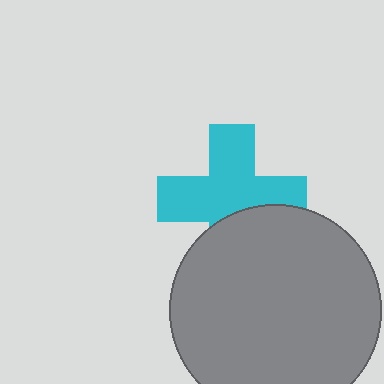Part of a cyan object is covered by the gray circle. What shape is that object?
It is a cross.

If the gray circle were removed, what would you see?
You would see the complete cyan cross.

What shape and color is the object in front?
The object in front is a gray circle.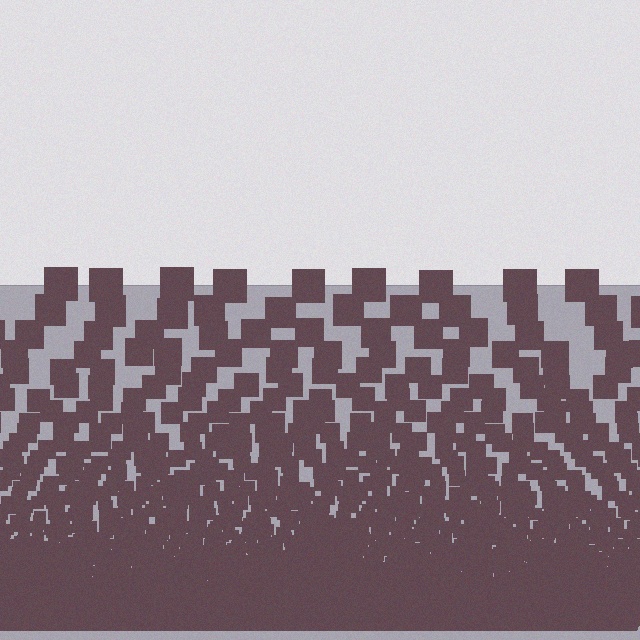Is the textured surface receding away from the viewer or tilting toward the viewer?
The surface appears to tilt toward the viewer. Texture elements get larger and sparser toward the top.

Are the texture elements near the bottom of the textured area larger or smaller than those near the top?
Smaller. The gradient is inverted — elements near the bottom are smaller and denser.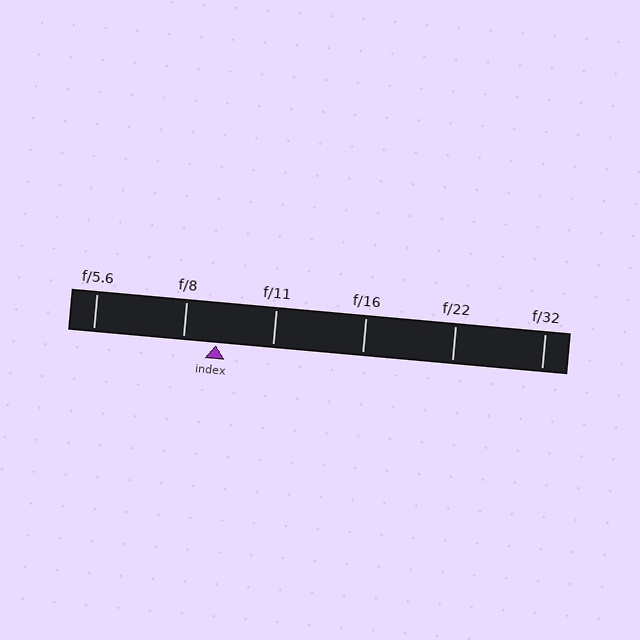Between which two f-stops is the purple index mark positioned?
The index mark is between f/8 and f/11.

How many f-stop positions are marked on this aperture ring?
There are 6 f-stop positions marked.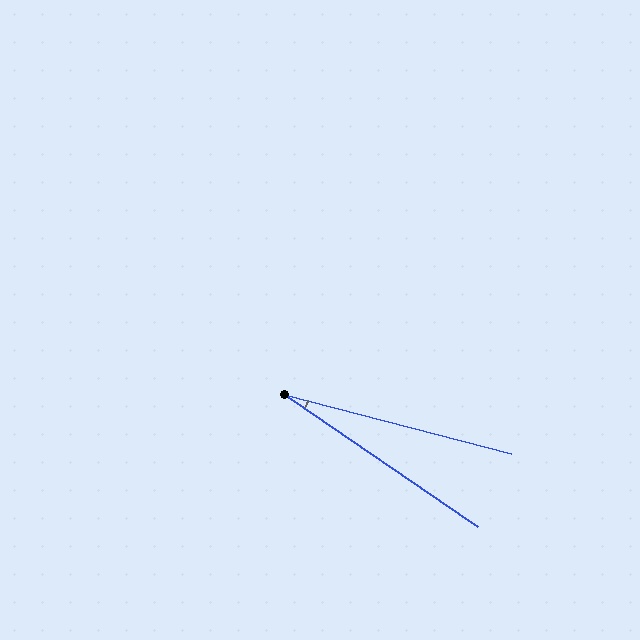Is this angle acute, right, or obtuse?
It is acute.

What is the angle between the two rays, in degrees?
Approximately 20 degrees.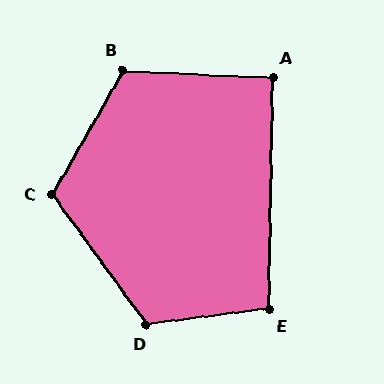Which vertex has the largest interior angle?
D, at approximately 119 degrees.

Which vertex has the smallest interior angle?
A, at approximately 92 degrees.